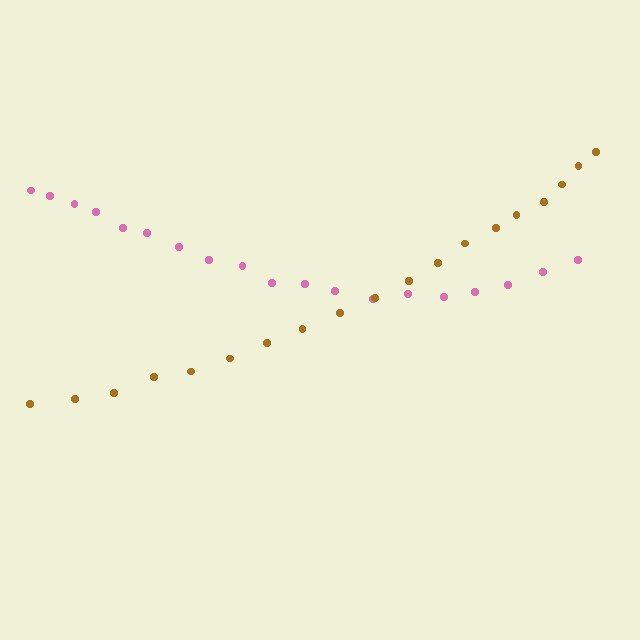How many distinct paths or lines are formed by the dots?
There are 2 distinct paths.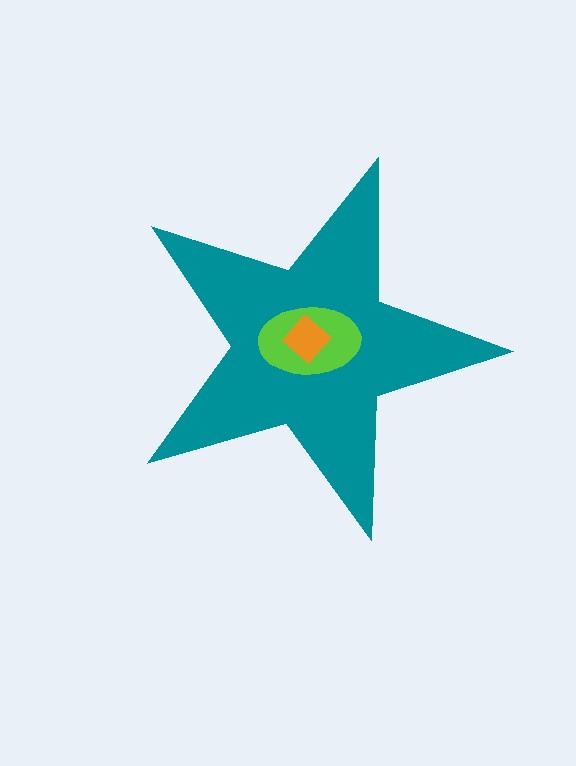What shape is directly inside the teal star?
The lime ellipse.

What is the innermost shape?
The orange diamond.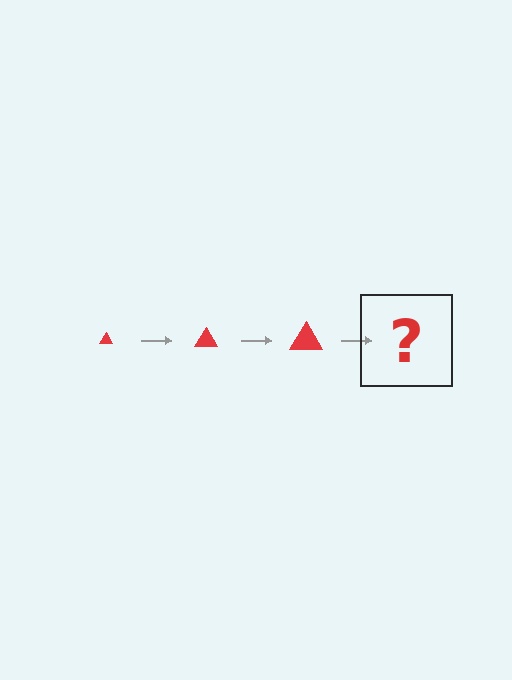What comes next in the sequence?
The next element should be a red triangle, larger than the previous one.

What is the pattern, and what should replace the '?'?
The pattern is that the triangle gets progressively larger each step. The '?' should be a red triangle, larger than the previous one.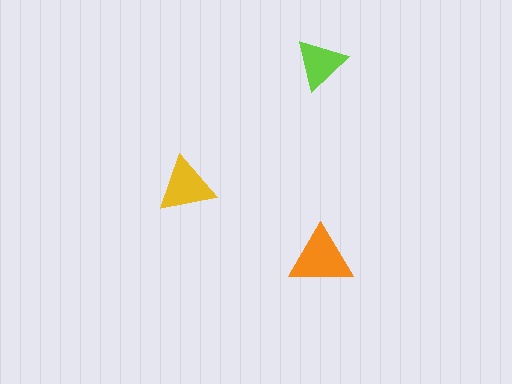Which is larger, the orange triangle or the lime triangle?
The orange one.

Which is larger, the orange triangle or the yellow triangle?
The orange one.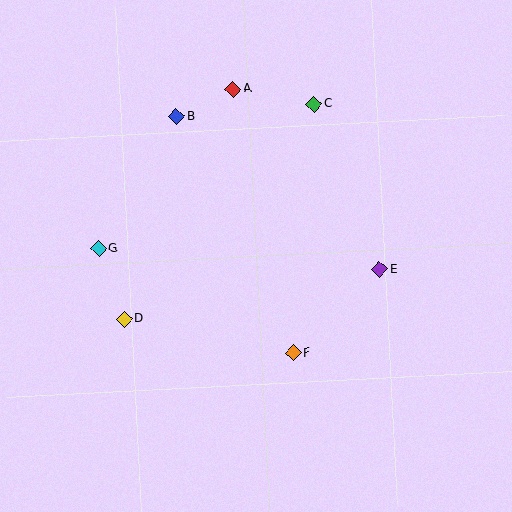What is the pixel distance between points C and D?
The distance between C and D is 287 pixels.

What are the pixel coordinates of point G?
Point G is at (99, 249).